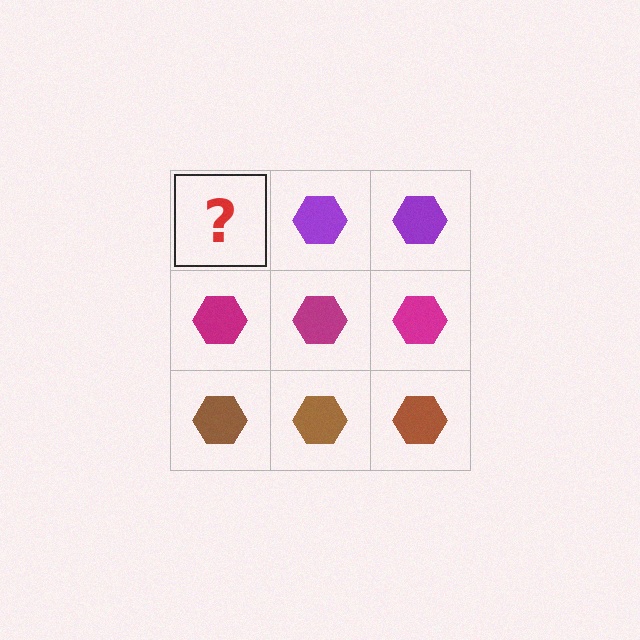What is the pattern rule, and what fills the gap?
The rule is that each row has a consistent color. The gap should be filled with a purple hexagon.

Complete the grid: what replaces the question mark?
The question mark should be replaced with a purple hexagon.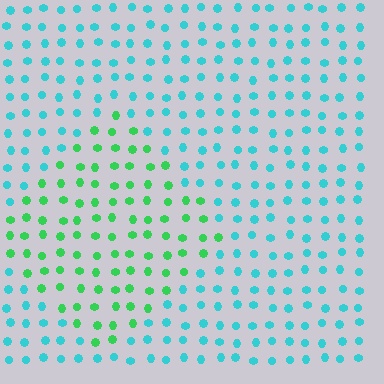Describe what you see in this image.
The image is filled with small cyan elements in a uniform arrangement. A diamond-shaped region is visible where the elements are tinted to a slightly different hue, forming a subtle color boundary.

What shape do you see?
I see a diamond.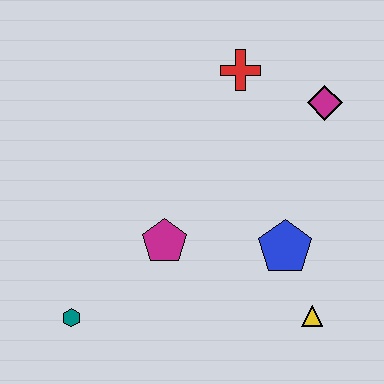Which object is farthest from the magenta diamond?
The teal hexagon is farthest from the magenta diamond.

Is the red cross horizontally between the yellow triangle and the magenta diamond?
No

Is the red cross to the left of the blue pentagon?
Yes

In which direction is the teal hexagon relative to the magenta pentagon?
The teal hexagon is to the left of the magenta pentagon.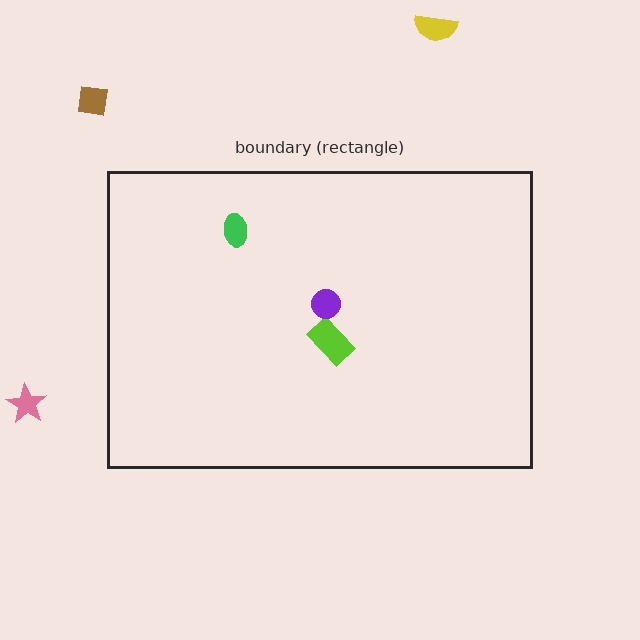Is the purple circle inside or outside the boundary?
Inside.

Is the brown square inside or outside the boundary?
Outside.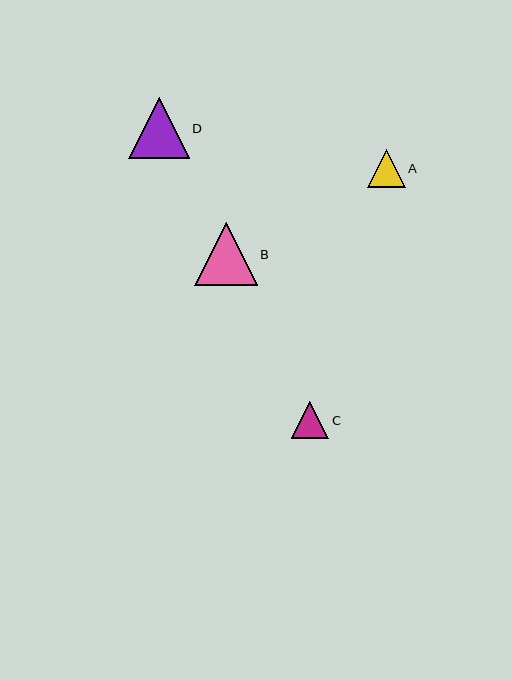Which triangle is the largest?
Triangle B is the largest with a size of approximately 63 pixels.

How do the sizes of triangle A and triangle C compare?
Triangle A and triangle C are approximately the same size.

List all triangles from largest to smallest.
From largest to smallest: B, D, A, C.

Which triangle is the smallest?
Triangle C is the smallest with a size of approximately 38 pixels.